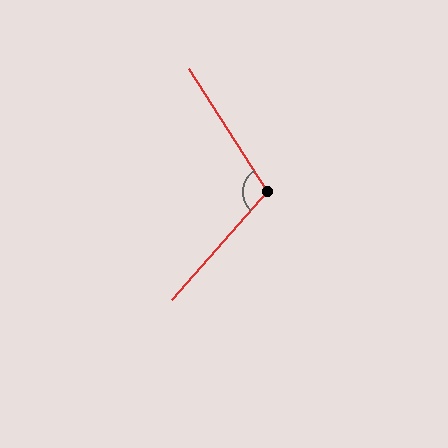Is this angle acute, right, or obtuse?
It is obtuse.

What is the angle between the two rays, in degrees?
Approximately 106 degrees.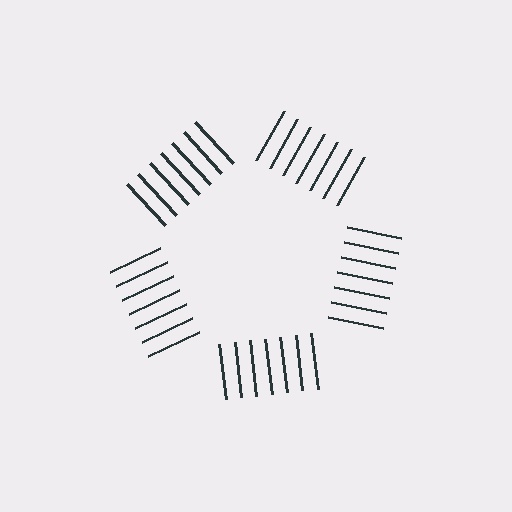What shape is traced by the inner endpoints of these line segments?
An illusory pentagon — the line segments terminate on its edges but no continuous stroke is drawn.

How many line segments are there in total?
35 — 7 along each of the 5 edges.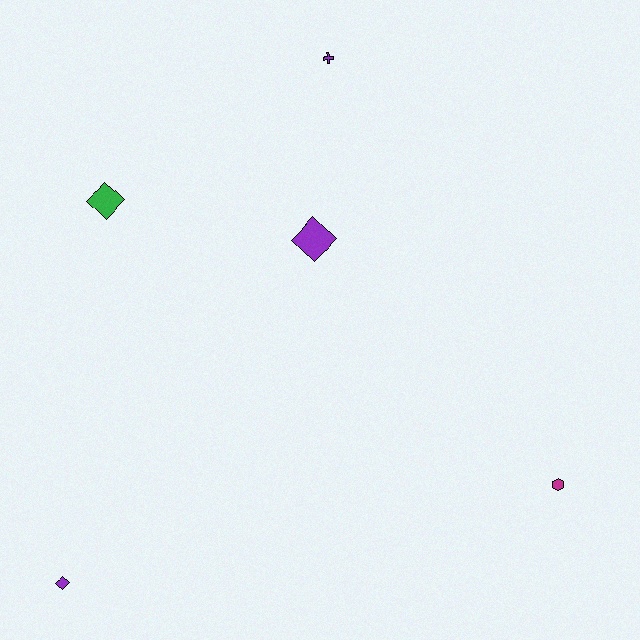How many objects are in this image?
There are 5 objects.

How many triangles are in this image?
There are no triangles.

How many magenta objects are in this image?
There is 1 magenta object.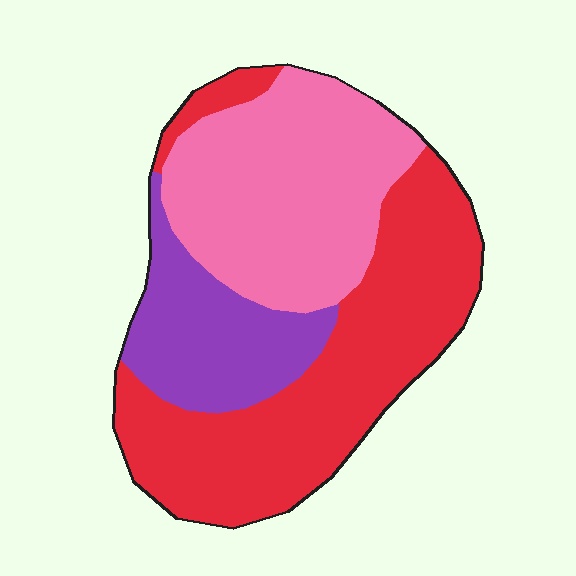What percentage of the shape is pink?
Pink takes up about three eighths (3/8) of the shape.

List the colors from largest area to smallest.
From largest to smallest: red, pink, purple.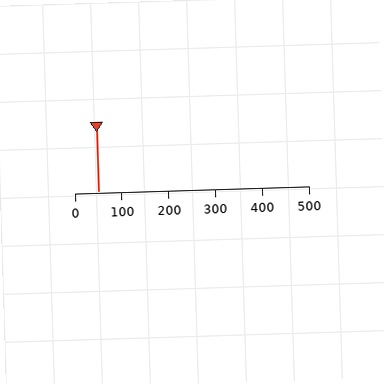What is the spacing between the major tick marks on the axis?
The major ticks are spaced 100 apart.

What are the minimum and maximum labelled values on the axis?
The axis runs from 0 to 500.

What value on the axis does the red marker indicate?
The marker indicates approximately 50.